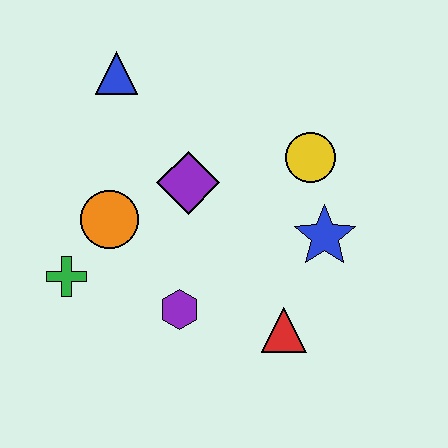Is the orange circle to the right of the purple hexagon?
No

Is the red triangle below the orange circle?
Yes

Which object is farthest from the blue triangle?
The red triangle is farthest from the blue triangle.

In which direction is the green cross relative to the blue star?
The green cross is to the left of the blue star.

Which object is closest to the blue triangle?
The purple diamond is closest to the blue triangle.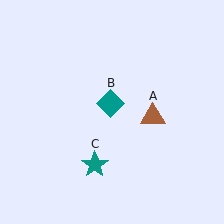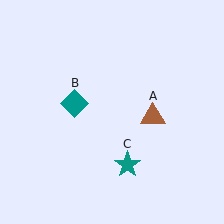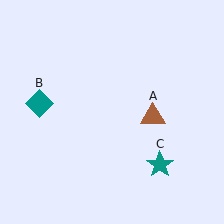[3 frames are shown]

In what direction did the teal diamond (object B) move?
The teal diamond (object B) moved left.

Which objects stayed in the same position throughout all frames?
Brown triangle (object A) remained stationary.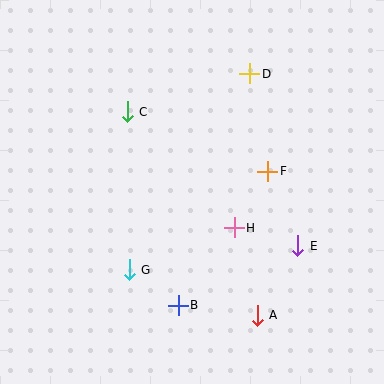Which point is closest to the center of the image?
Point H at (234, 228) is closest to the center.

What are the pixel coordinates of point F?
Point F is at (268, 171).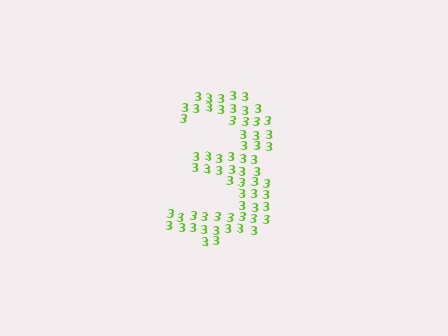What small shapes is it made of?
It is made of small digit 3's.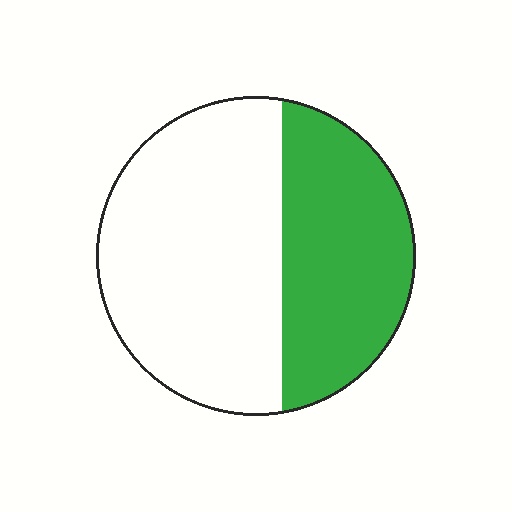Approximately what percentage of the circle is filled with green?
Approximately 40%.